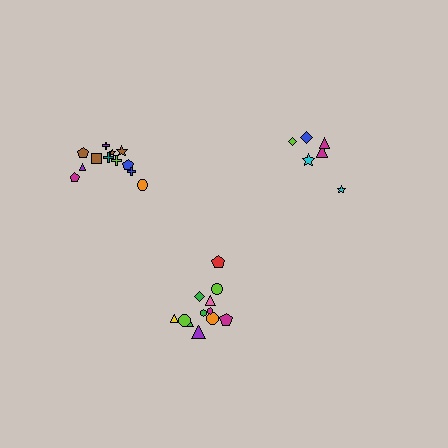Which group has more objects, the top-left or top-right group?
The top-left group.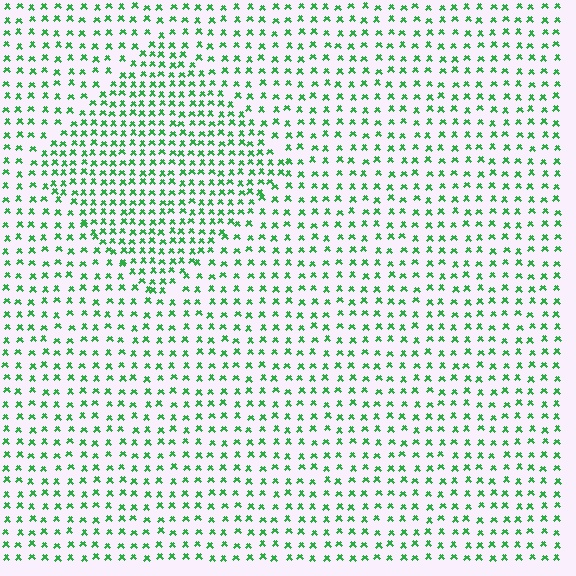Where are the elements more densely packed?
The elements are more densely packed inside the diamond boundary.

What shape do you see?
I see a diamond.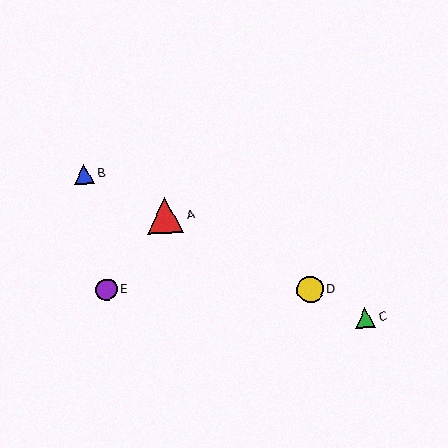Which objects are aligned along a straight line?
Objects A, B, C, D are aligned along a straight line.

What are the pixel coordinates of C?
Object C is at (365, 318).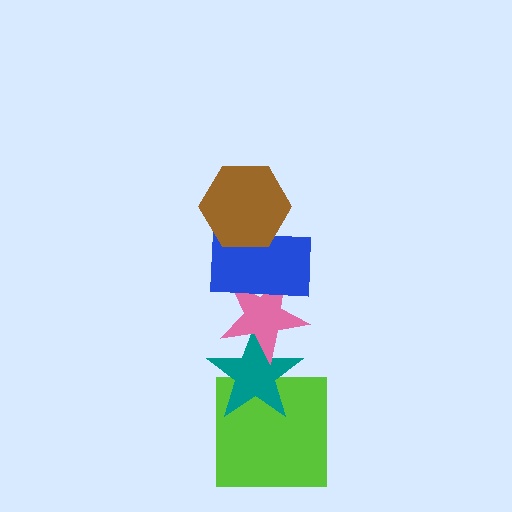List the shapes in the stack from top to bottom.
From top to bottom: the brown hexagon, the blue rectangle, the pink star, the teal star, the lime square.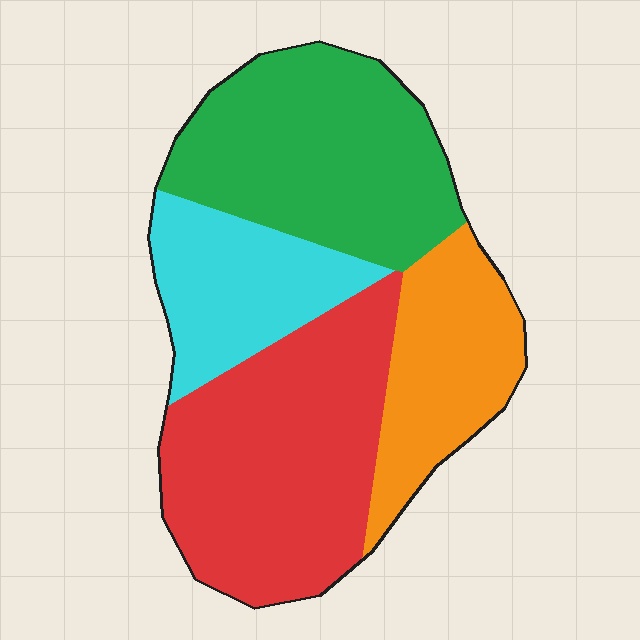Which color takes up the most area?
Red, at roughly 35%.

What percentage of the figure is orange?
Orange takes up about one sixth (1/6) of the figure.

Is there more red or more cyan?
Red.